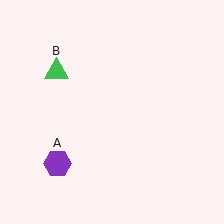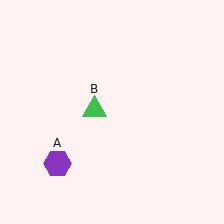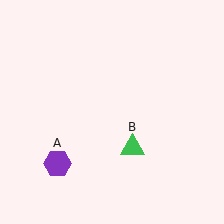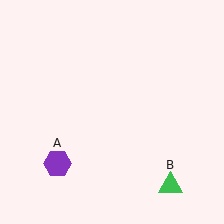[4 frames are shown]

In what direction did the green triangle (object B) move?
The green triangle (object B) moved down and to the right.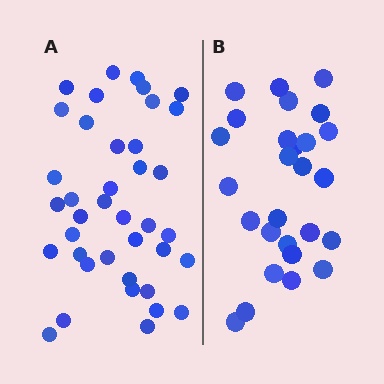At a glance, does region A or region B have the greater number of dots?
Region A (the left region) has more dots.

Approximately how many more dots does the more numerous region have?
Region A has roughly 12 or so more dots than region B.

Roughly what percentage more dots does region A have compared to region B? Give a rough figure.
About 45% more.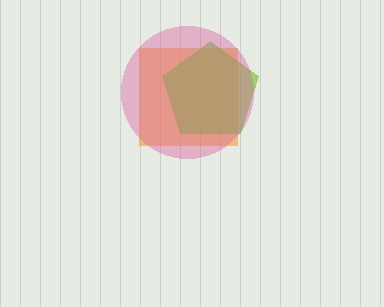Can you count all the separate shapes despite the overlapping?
Yes, there are 3 separate shapes.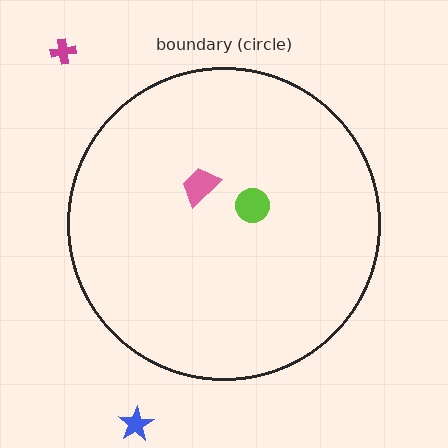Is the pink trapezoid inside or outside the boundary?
Inside.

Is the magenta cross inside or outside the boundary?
Outside.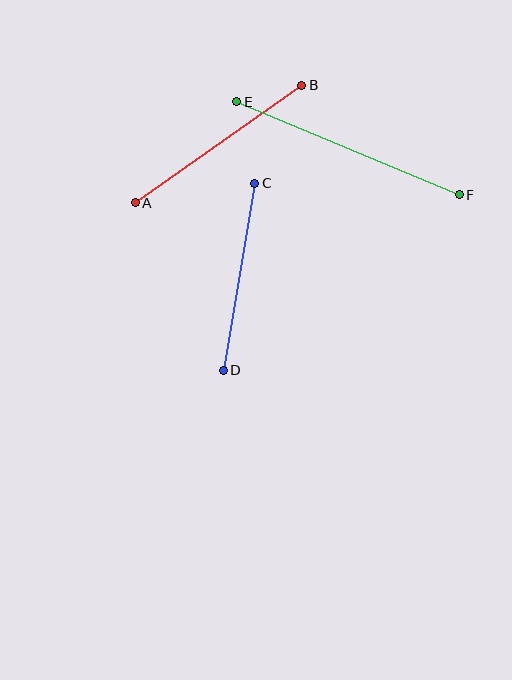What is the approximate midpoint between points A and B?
The midpoint is at approximately (218, 144) pixels.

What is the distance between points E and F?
The distance is approximately 241 pixels.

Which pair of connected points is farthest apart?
Points E and F are farthest apart.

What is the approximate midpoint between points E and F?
The midpoint is at approximately (348, 148) pixels.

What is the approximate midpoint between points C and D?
The midpoint is at approximately (239, 277) pixels.